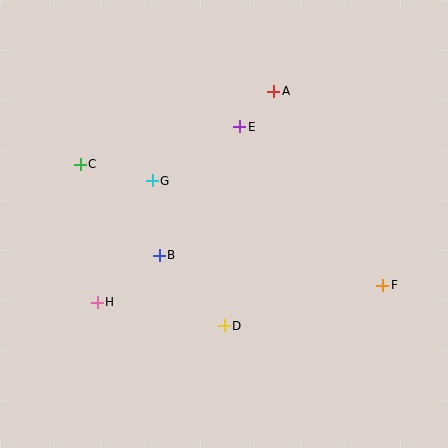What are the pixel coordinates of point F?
Point F is at (383, 285).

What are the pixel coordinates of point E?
Point E is at (240, 127).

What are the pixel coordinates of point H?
Point H is at (97, 302).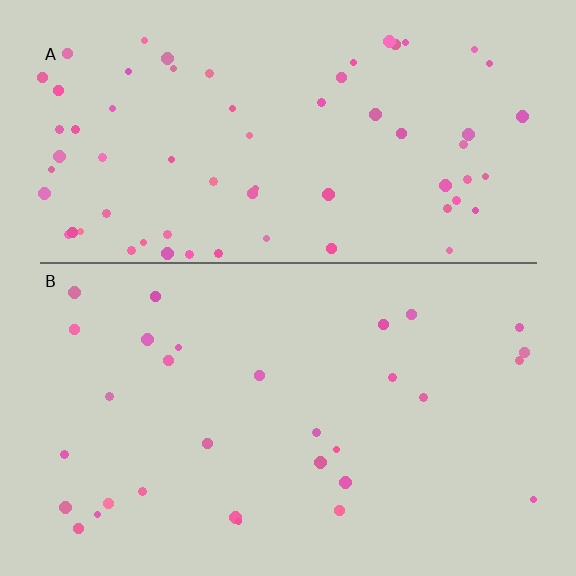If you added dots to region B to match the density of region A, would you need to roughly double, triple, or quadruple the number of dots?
Approximately double.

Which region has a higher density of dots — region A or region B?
A (the top).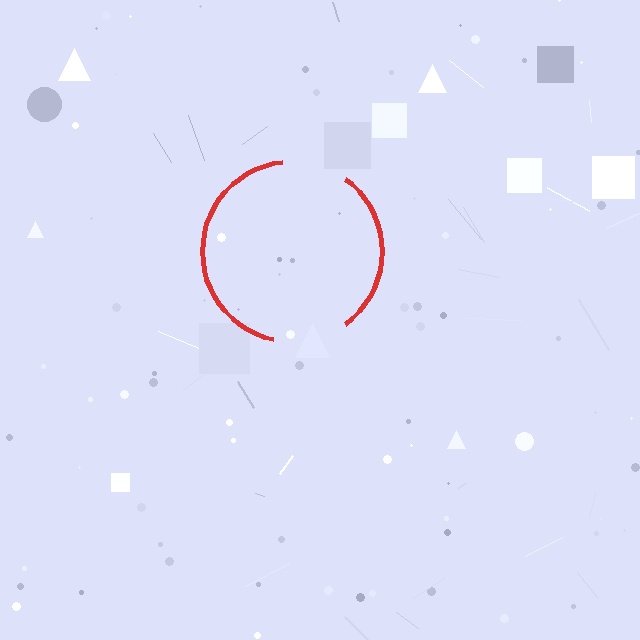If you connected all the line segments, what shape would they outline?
They would outline a circle.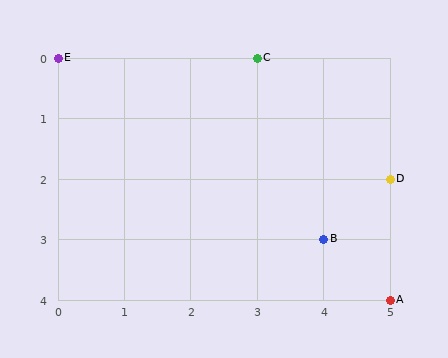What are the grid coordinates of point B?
Point B is at grid coordinates (4, 3).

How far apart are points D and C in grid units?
Points D and C are 2 columns and 2 rows apart (about 2.8 grid units diagonally).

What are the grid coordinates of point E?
Point E is at grid coordinates (0, 0).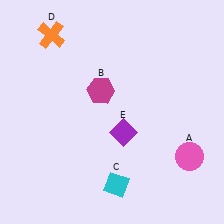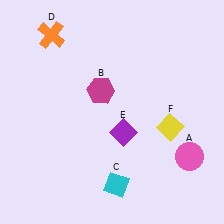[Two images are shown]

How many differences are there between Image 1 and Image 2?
There is 1 difference between the two images.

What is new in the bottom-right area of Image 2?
A yellow diamond (F) was added in the bottom-right area of Image 2.